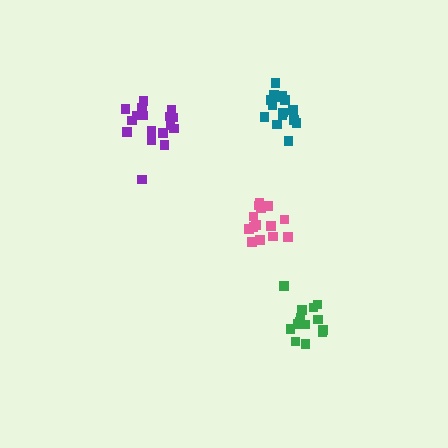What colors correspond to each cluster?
The clusters are colored: green, pink, teal, purple.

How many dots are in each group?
Group 1: 15 dots, Group 2: 14 dots, Group 3: 15 dots, Group 4: 17 dots (61 total).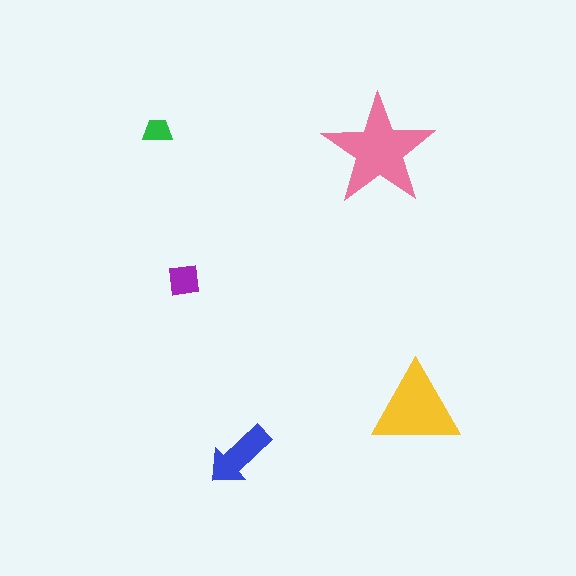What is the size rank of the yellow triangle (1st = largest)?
2nd.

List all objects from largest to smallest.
The pink star, the yellow triangle, the blue arrow, the purple square, the green trapezoid.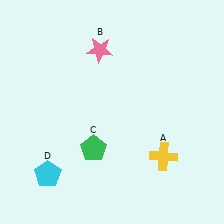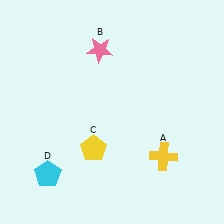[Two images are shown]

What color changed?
The pentagon (C) changed from green in Image 1 to yellow in Image 2.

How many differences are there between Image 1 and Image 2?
There is 1 difference between the two images.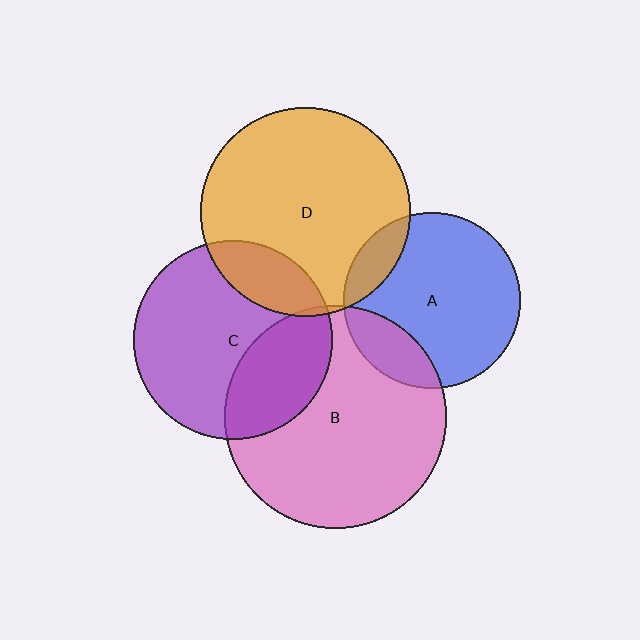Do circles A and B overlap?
Yes.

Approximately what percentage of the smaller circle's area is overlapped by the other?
Approximately 15%.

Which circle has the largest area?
Circle B (pink).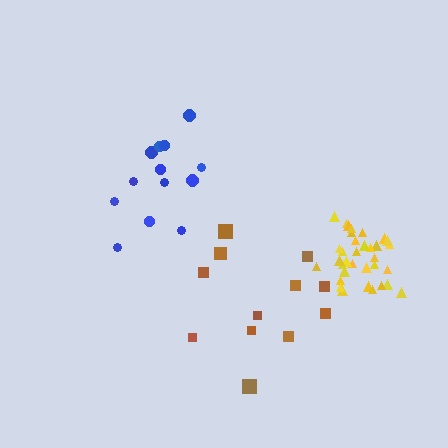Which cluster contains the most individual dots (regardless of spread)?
Yellow (34).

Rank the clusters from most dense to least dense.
yellow, blue, brown.